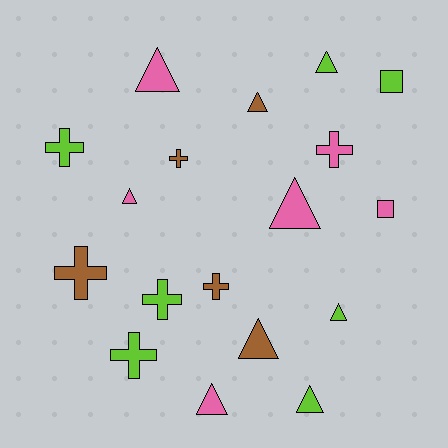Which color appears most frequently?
Lime, with 7 objects.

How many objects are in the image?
There are 18 objects.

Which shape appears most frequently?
Triangle, with 9 objects.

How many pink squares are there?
There is 1 pink square.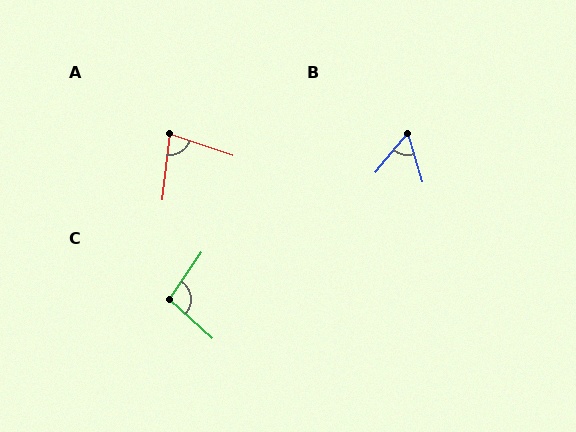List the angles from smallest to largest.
B (56°), A (77°), C (98°).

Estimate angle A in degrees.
Approximately 77 degrees.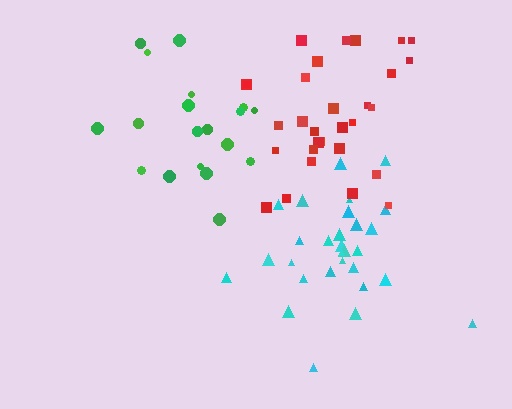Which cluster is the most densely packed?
Cyan.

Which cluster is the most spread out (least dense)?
Red.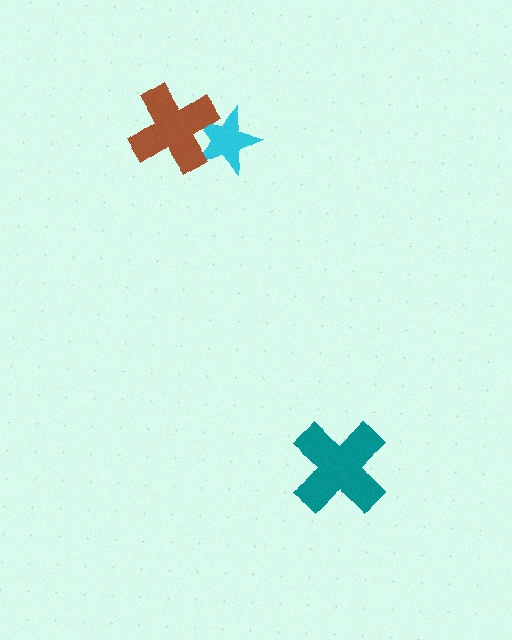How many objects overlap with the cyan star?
1 object overlaps with the cyan star.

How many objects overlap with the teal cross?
0 objects overlap with the teal cross.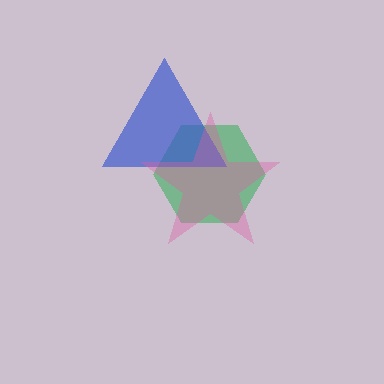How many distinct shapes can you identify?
There are 3 distinct shapes: a green hexagon, a blue triangle, a pink star.